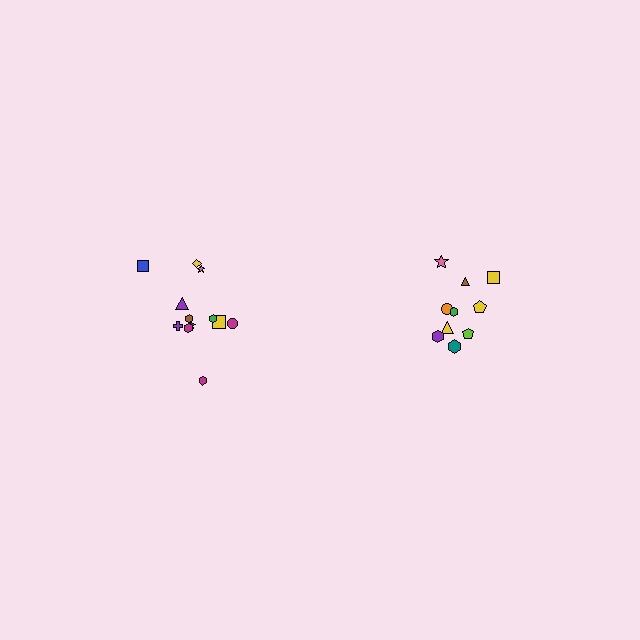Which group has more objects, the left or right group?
The left group.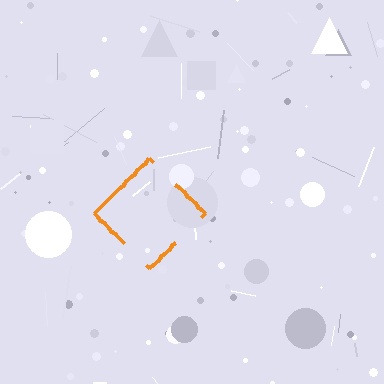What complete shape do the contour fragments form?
The contour fragments form a diamond.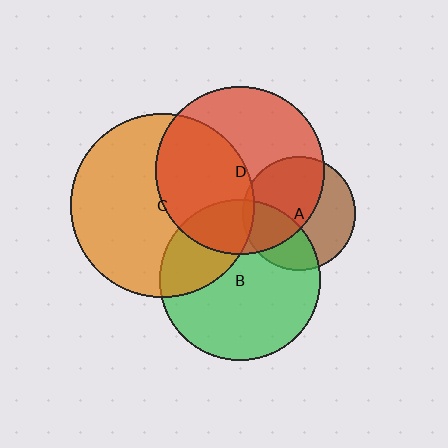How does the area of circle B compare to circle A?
Approximately 2.0 times.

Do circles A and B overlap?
Yes.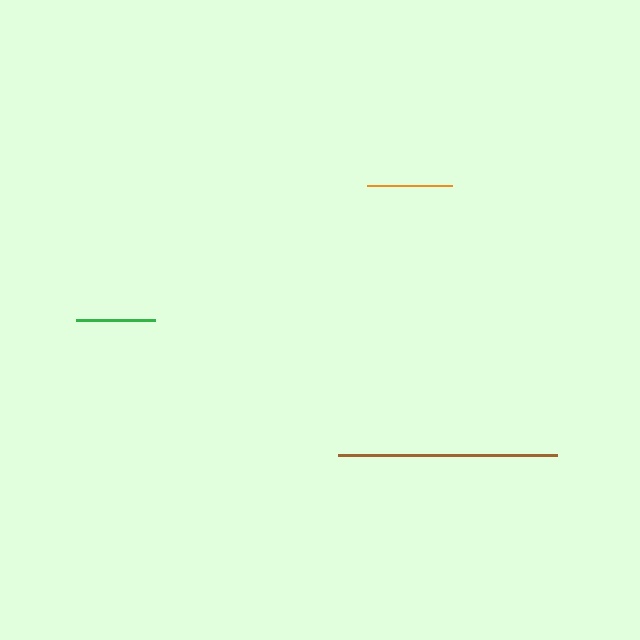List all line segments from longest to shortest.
From longest to shortest: brown, orange, green.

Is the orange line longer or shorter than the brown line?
The brown line is longer than the orange line.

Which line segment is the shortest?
The green line is the shortest at approximately 79 pixels.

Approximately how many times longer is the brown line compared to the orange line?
The brown line is approximately 2.6 times the length of the orange line.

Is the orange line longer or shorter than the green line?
The orange line is longer than the green line.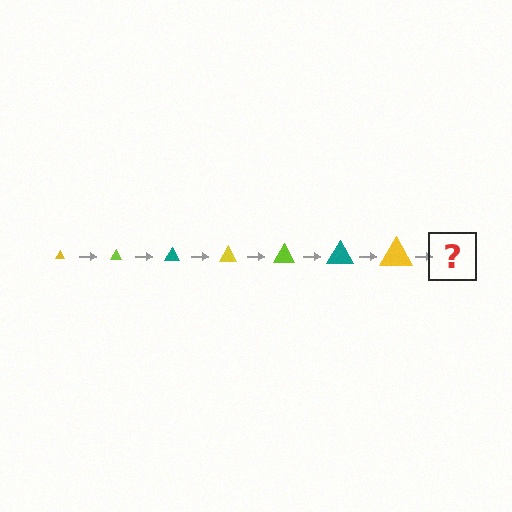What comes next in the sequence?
The next element should be a lime triangle, larger than the previous one.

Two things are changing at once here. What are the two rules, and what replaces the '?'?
The two rules are that the triangle grows larger each step and the color cycles through yellow, lime, and teal. The '?' should be a lime triangle, larger than the previous one.